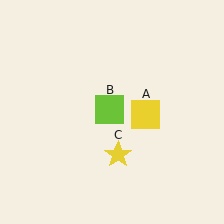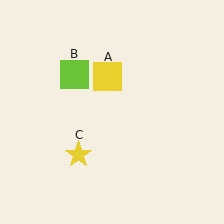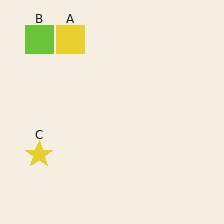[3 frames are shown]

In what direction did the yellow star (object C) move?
The yellow star (object C) moved left.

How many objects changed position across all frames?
3 objects changed position: yellow square (object A), lime square (object B), yellow star (object C).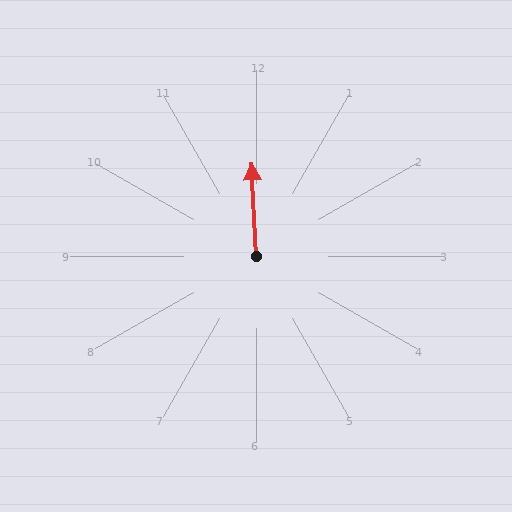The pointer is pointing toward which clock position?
Roughly 12 o'clock.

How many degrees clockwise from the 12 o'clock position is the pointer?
Approximately 357 degrees.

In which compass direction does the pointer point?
North.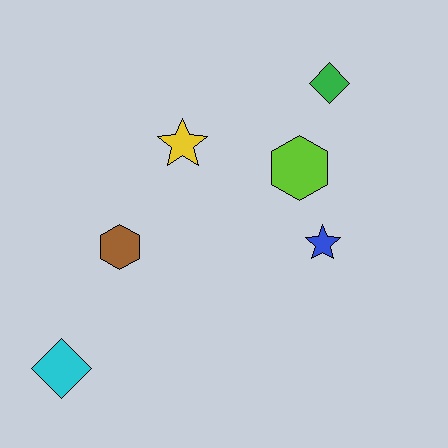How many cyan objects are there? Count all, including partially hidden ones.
There is 1 cyan object.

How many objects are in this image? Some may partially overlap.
There are 6 objects.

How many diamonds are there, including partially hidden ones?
There are 2 diamonds.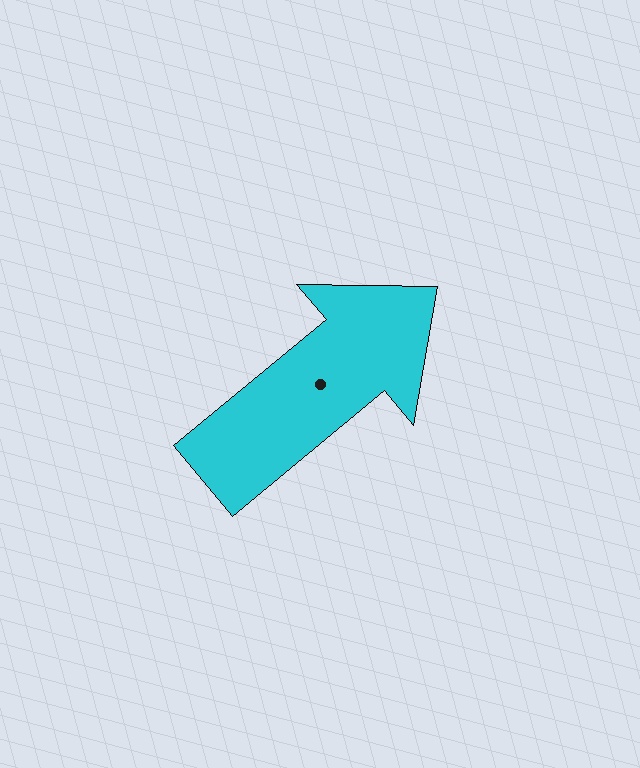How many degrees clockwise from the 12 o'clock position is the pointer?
Approximately 50 degrees.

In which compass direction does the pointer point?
Northeast.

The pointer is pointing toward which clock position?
Roughly 2 o'clock.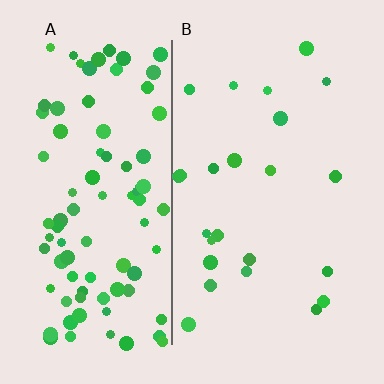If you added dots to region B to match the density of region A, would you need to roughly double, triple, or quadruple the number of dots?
Approximately quadruple.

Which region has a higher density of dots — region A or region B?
A (the left).